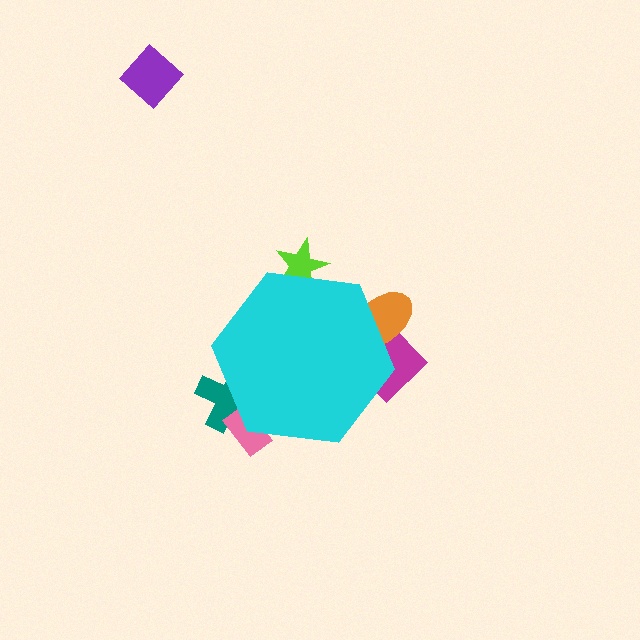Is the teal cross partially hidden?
Yes, the teal cross is partially hidden behind the cyan hexagon.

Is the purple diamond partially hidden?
No, the purple diamond is fully visible.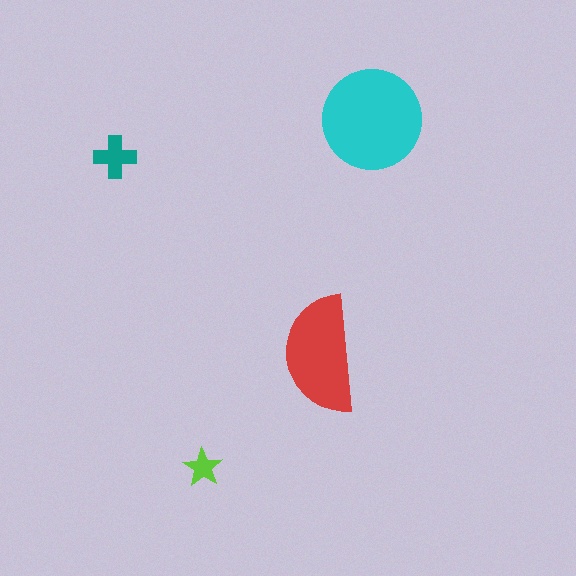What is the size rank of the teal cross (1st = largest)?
3rd.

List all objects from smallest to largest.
The lime star, the teal cross, the red semicircle, the cyan circle.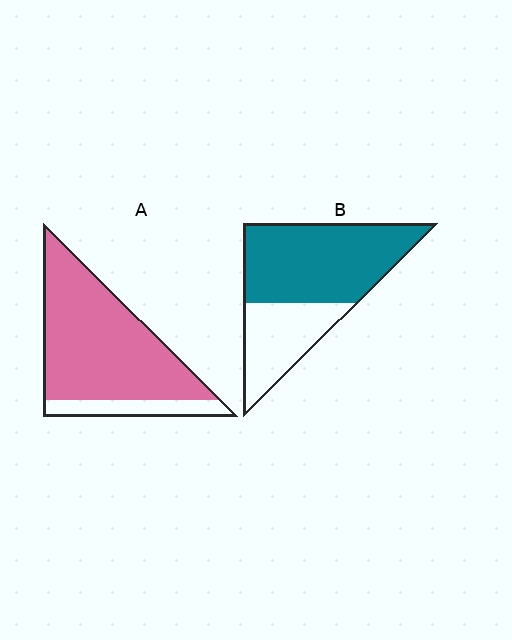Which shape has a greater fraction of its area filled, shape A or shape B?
Shape A.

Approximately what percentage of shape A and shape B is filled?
A is approximately 85% and B is approximately 65%.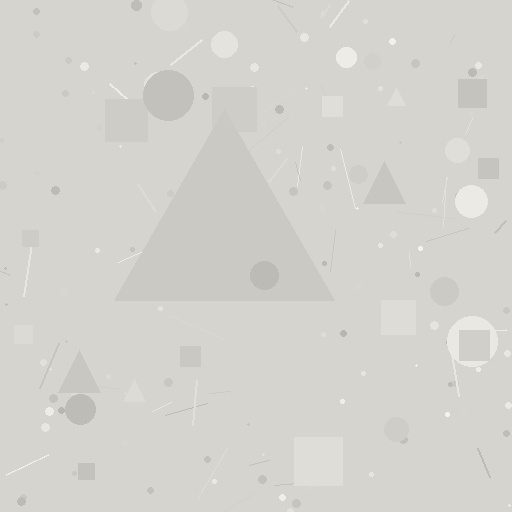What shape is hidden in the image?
A triangle is hidden in the image.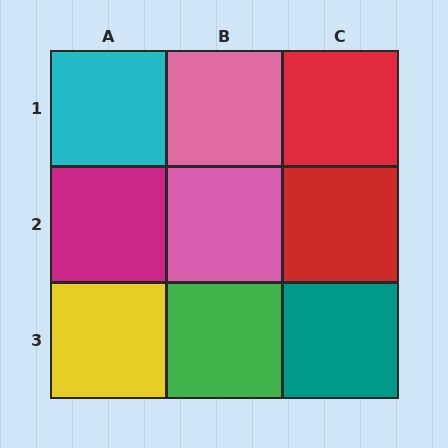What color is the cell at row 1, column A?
Cyan.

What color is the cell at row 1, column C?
Red.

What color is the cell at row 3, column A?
Yellow.